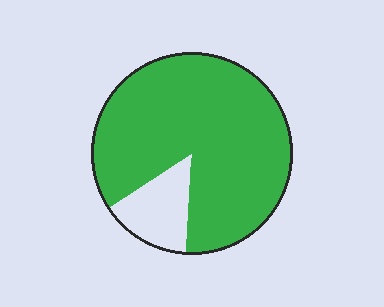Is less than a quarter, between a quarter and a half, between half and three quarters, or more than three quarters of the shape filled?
More than three quarters.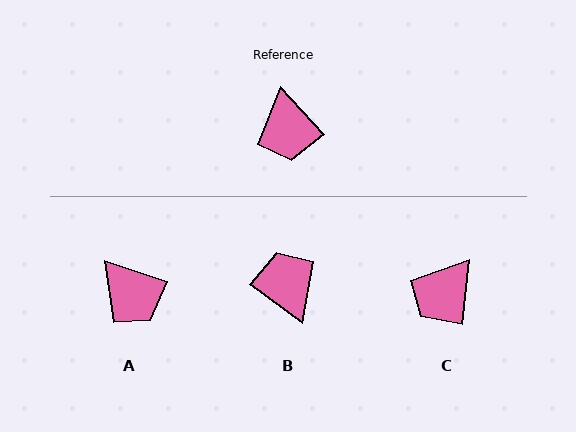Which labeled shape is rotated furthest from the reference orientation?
B, about 168 degrees away.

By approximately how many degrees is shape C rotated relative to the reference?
Approximately 49 degrees clockwise.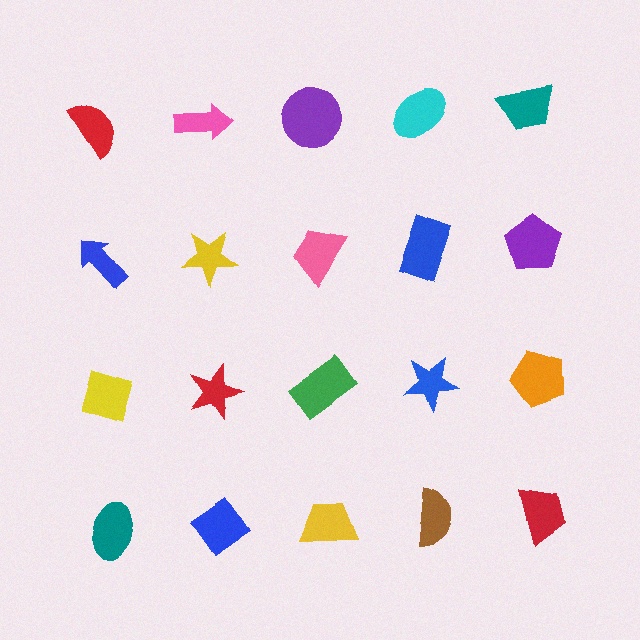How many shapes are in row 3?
5 shapes.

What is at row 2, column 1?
A blue arrow.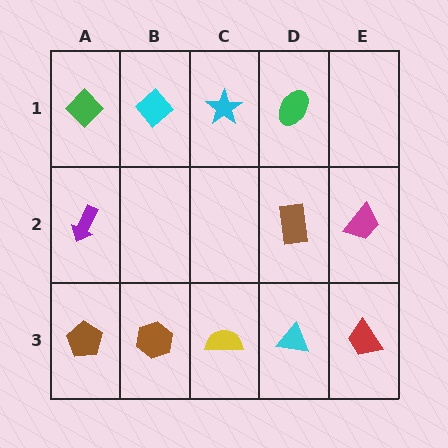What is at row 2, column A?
A purple arrow.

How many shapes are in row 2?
3 shapes.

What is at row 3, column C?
A yellow semicircle.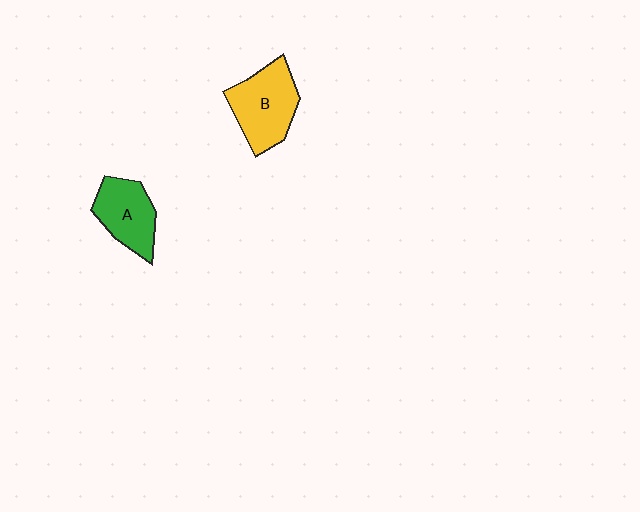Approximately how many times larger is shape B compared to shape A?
Approximately 1.3 times.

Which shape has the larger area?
Shape B (yellow).